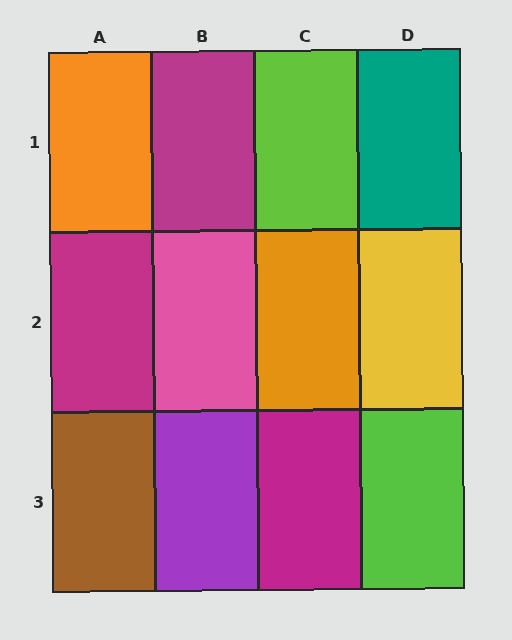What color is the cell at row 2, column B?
Pink.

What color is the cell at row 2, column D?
Yellow.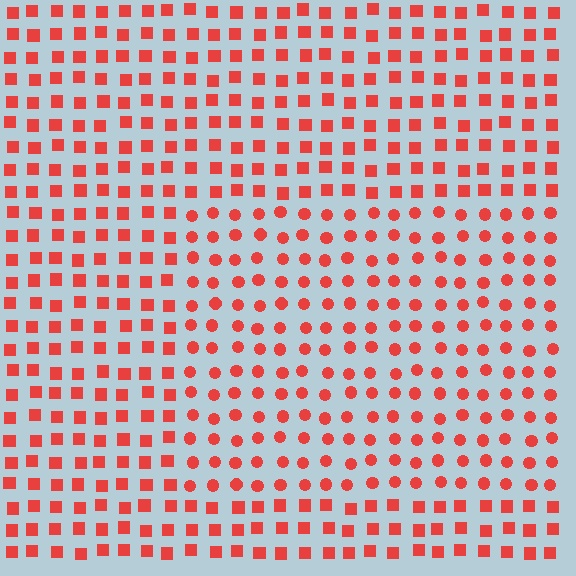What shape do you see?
I see a rectangle.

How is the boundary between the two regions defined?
The boundary is defined by a change in element shape: circles inside vs. squares outside. All elements share the same color and spacing.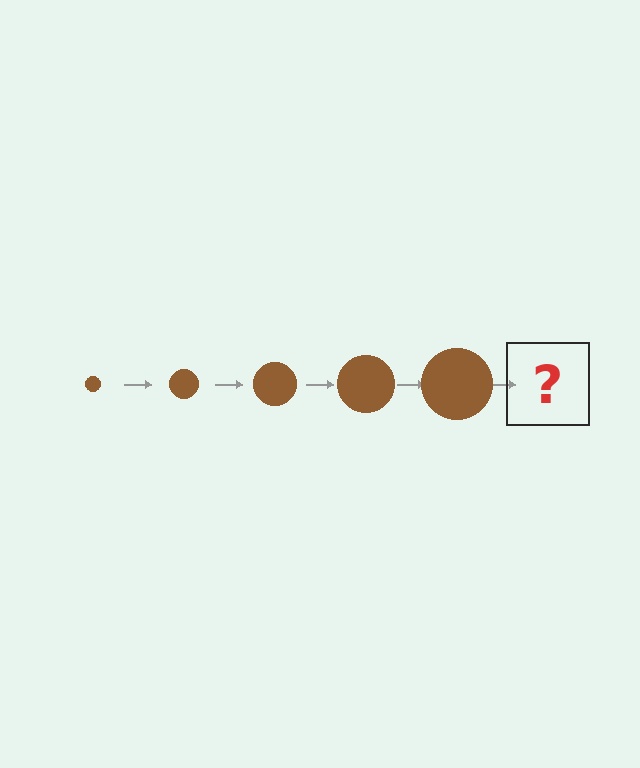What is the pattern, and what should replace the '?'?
The pattern is that the circle gets progressively larger each step. The '?' should be a brown circle, larger than the previous one.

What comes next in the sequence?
The next element should be a brown circle, larger than the previous one.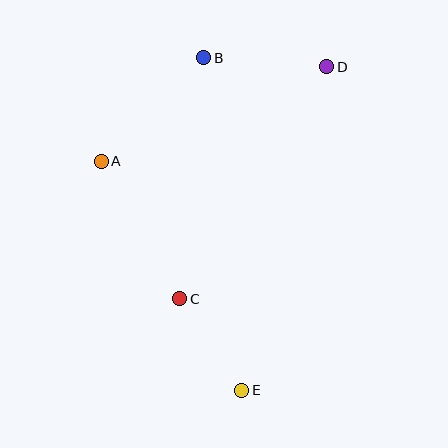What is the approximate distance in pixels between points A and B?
The distance between A and B is approximately 146 pixels.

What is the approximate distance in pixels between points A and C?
The distance between A and C is approximately 158 pixels.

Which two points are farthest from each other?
Points B and E are farthest from each other.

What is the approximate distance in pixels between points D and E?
The distance between D and E is approximately 334 pixels.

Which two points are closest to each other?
Points C and E are closest to each other.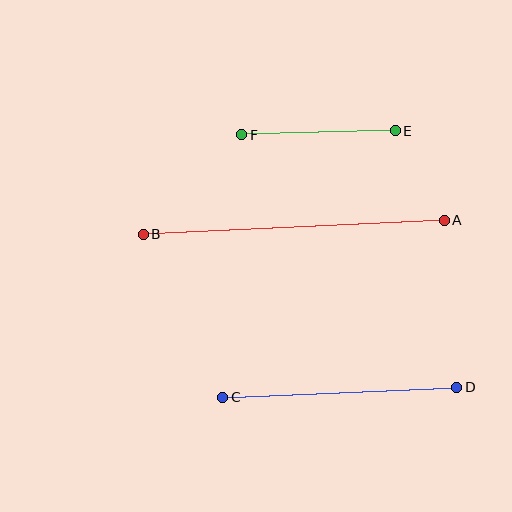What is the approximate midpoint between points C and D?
The midpoint is at approximately (340, 392) pixels.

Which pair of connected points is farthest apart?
Points A and B are farthest apart.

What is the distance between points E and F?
The distance is approximately 154 pixels.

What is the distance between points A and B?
The distance is approximately 301 pixels.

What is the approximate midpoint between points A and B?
The midpoint is at approximately (294, 227) pixels.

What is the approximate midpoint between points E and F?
The midpoint is at approximately (319, 133) pixels.